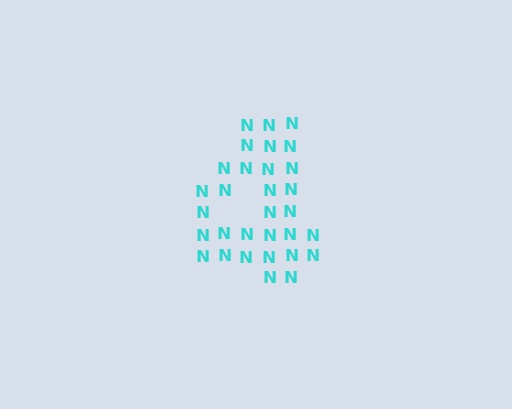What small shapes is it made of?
It is made of small letter N's.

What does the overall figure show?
The overall figure shows the digit 4.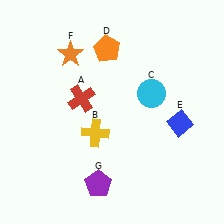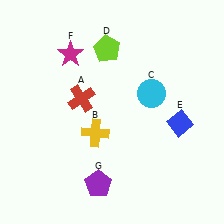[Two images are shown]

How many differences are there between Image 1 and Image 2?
There are 2 differences between the two images.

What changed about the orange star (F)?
In Image 1, F is orange. In Image 2, it changed to magenta.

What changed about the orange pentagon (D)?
In Image 1, D is orange. In Image 2, it changed to lime.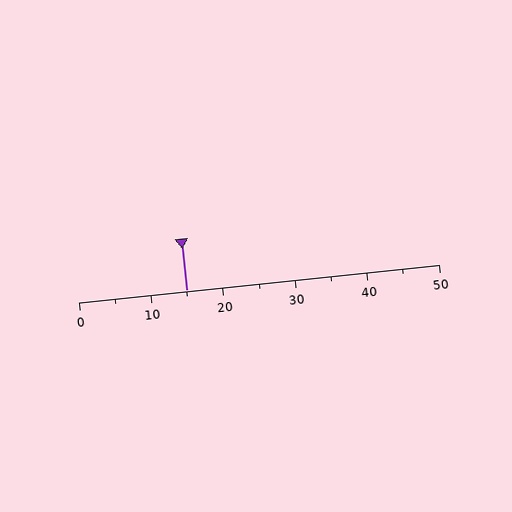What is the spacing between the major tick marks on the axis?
The major ticks are spaced 10 apart.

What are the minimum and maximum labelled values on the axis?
The axis runs from 0 to 50.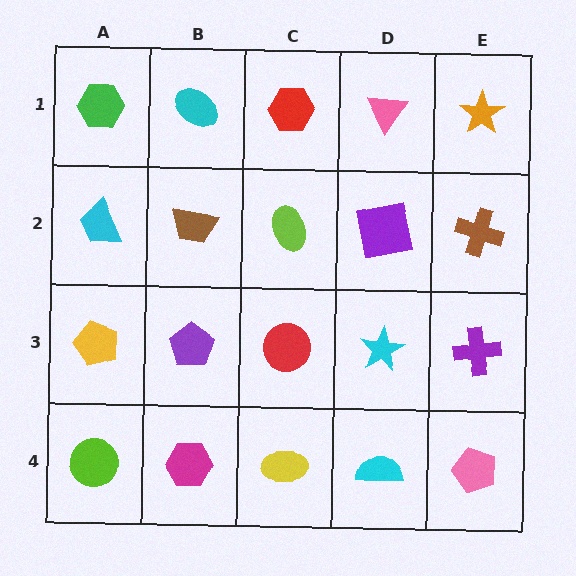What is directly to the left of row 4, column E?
A cyan semicircle.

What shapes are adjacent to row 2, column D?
A pink triangle (row 1, column D), a cyan star (row 3, column D), a lime ellipse (row 2, column C), a brown cross (row 2, column E).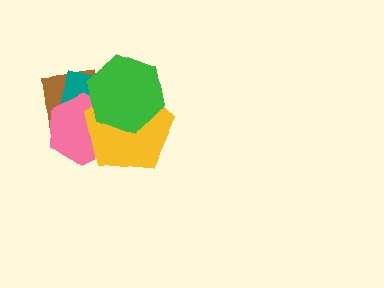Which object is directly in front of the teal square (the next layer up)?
The pink hexagon is directly in front of the teal square.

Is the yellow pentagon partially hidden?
Yes, it is partially covered by another shape.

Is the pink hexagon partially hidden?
Yes, it is partially covered by another shape.